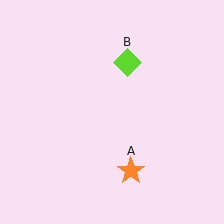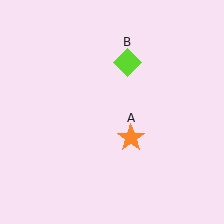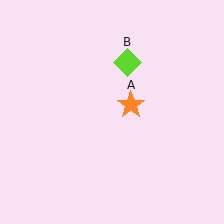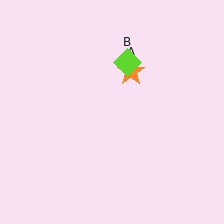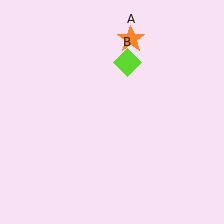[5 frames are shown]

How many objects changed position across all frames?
1 object changed position: orange star (object A).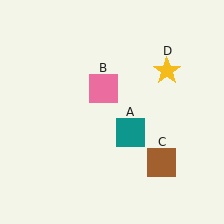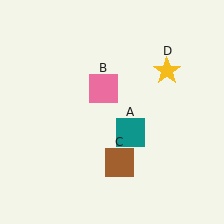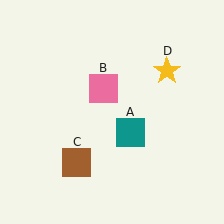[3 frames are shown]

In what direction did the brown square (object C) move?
The brown square (object C) moved left.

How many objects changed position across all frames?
1 object changed position: brown square (object C).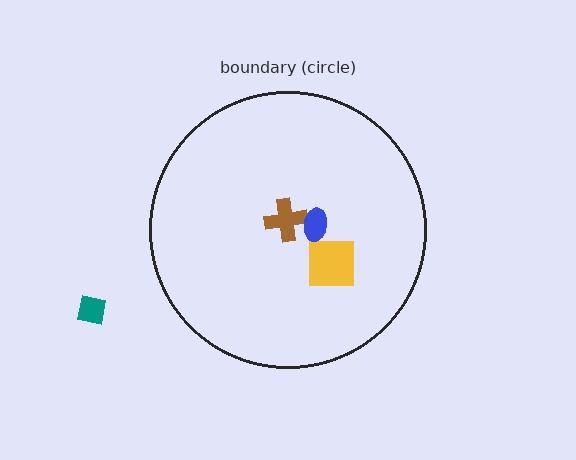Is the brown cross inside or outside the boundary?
Inside.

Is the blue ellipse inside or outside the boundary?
Inside.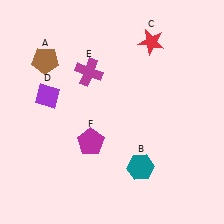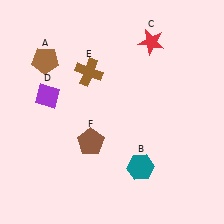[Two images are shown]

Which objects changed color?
E changed from magenta to brown. F changed from magenta to brown.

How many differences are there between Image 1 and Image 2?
There are 2 differences between the two images.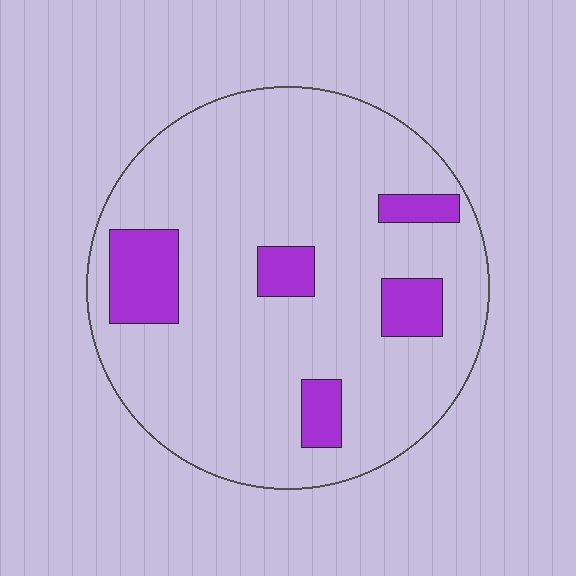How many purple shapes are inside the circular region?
5.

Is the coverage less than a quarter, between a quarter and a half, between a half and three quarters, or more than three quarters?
Less than a quarter.